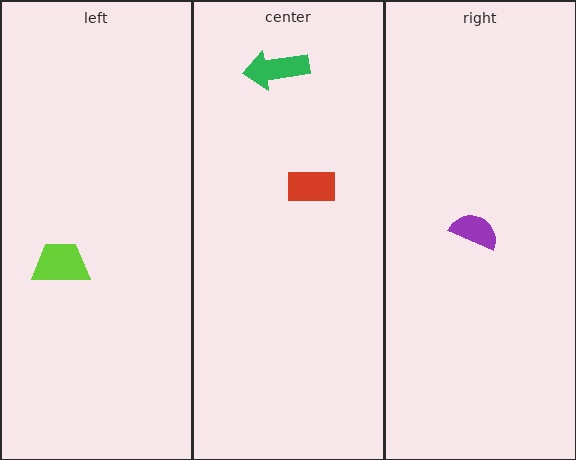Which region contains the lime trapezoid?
The left region.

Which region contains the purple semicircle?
The right region.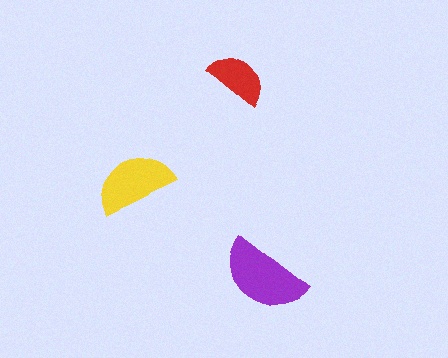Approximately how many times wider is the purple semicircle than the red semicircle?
About 1.5 times wider.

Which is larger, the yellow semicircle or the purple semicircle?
The purple one.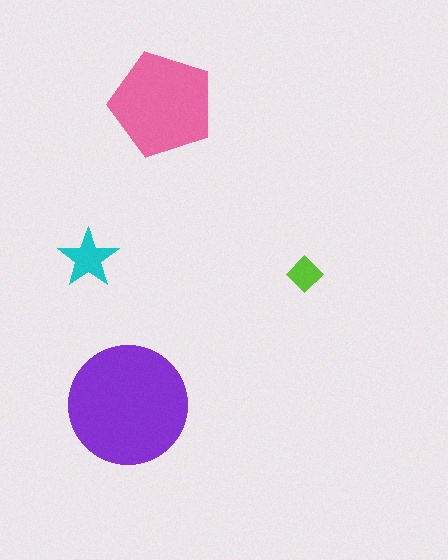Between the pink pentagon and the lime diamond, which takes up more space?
The pink pentagon.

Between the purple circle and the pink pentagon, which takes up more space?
The purple circle.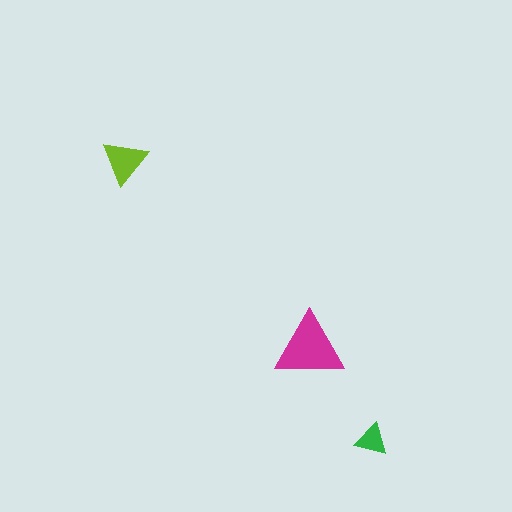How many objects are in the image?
There are 3 objects in the image.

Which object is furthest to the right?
The green triangle is rightmost.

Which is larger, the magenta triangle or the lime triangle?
The magenta one.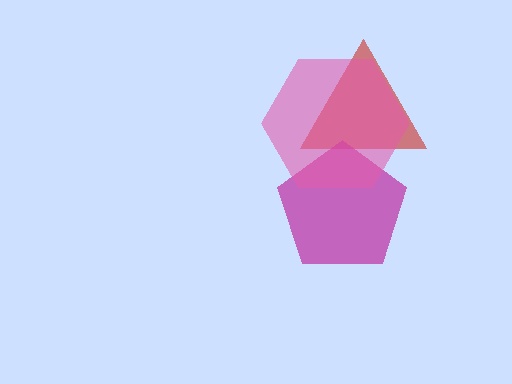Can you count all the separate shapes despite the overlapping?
Yes, there are 3 separate shapes.